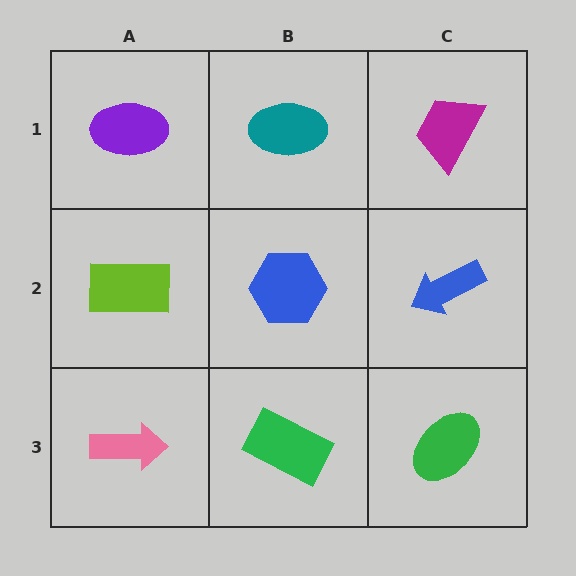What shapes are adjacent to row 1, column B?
A blue hexagon (row 2, column B), a purple ellipse (row 1, column A), a magenta trapezoid (row 1, column C).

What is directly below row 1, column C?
A blue arrow.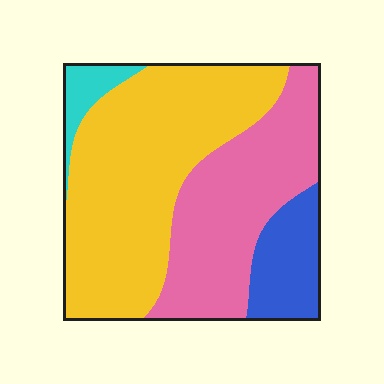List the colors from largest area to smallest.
From largest to smallest: yellow, pink, blue, cyan.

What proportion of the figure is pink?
Pink takes up between a quarter and a half of the figure.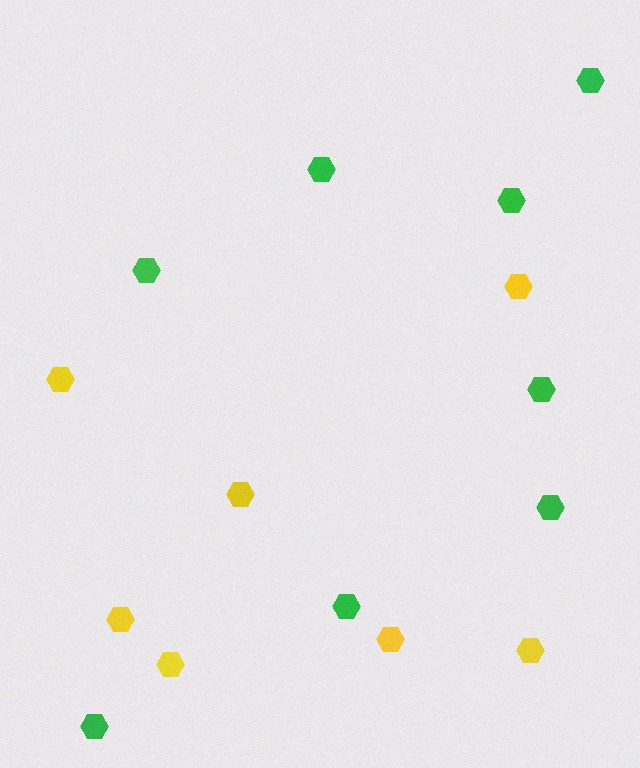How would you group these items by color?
There are 2 groups: one group of green hexagons (8) and one group of yellow hexagons (7).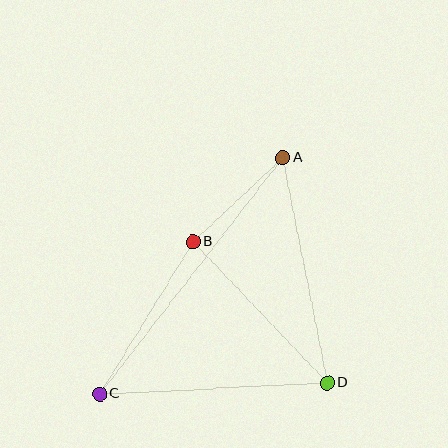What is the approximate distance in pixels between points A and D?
The distance between A and D is approximately 229 pixels.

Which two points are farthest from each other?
Points A and C are farthest from each other.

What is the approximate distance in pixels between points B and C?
The distance between B and C is approximately 179 pixels.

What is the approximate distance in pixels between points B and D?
The distance between B and D is approximately 195 pixels.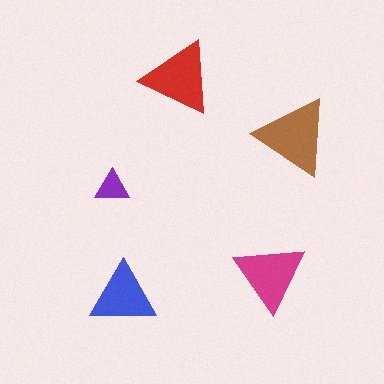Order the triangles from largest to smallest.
the brown one, the red one, the magenta one, the blue one, the purple one.